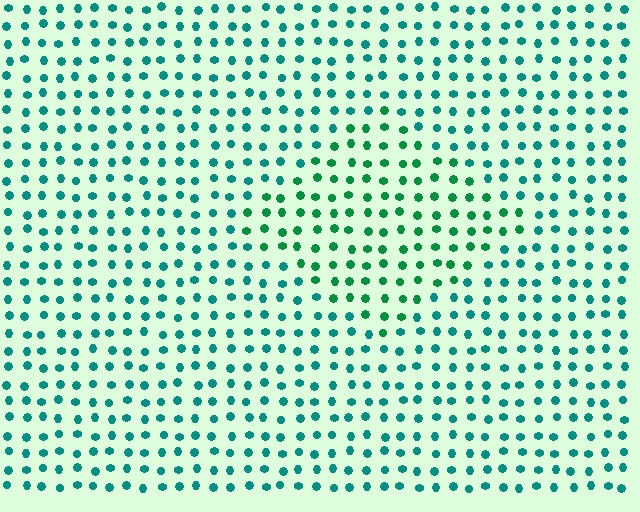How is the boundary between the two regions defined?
The boundary is defined purely by a slight shift in hue (about 29 degrees). Spacing, size, and orientation are identical on both sides.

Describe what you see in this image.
The image is filled with small teal elements in a uniform arrangement. A diamond-shaped region is visible where the elements are tinted to a slightly different hue, forming a subtle color boundary.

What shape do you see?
I see a diamond.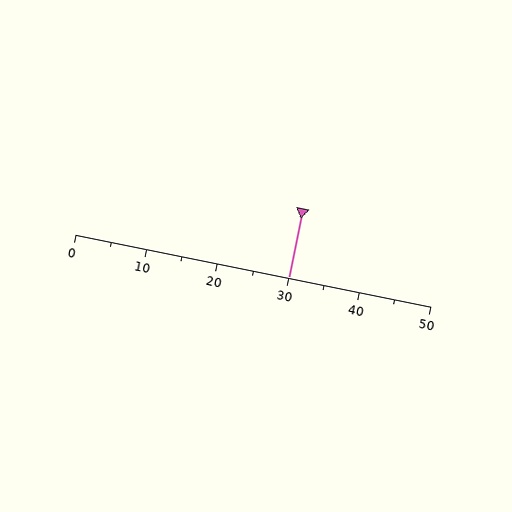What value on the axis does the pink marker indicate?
The marker indicates approximately 30.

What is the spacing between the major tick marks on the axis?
The major ticks are spaced 10 apart.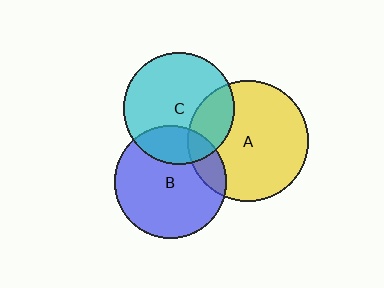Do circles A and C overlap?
Yes.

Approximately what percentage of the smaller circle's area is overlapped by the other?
Approximately 25%.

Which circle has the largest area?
Circle A (yellow).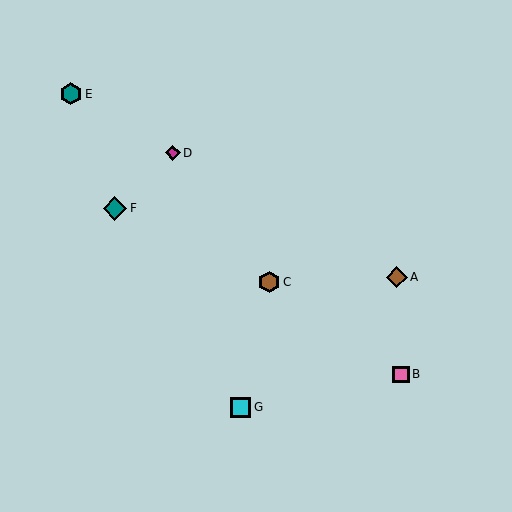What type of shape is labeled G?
Shape G is a cyan square.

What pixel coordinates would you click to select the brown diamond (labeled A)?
Click at (397, 277) to select the brown diamond A.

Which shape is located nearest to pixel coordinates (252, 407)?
The cyan square (labeled G) at (241, 407) is nearest to that location.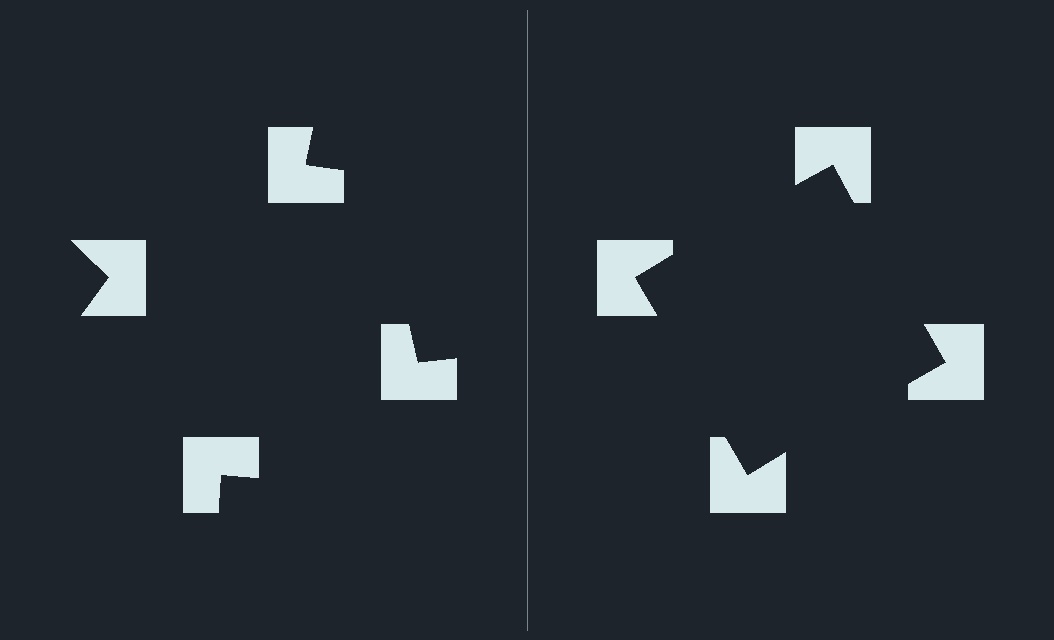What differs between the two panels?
The notched squares are positioned identically on both sides; only the wedge orientations differ. On the right they align to a square; on the left they are misaligned.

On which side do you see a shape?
An illusory square appears on the right side. On the left side the wedge cuts are rotated, so no coherent shape forms.